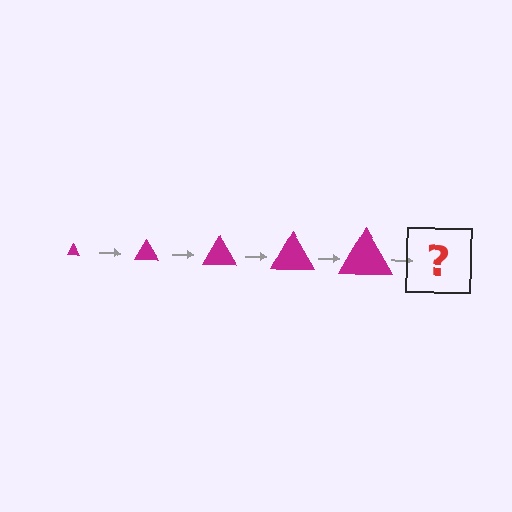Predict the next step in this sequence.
The next step is a magenta triangle, larger than the previous one.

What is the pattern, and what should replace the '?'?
The pattern is that the triangle gets progressively larger each step. The '?' should be a magenta triangle, larger than the previous one.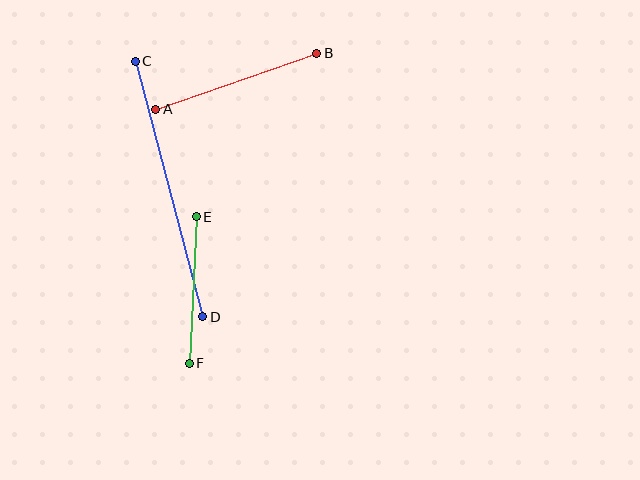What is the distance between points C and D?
The distance is approximately 264 pixels.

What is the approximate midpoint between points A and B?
The midpoint is at approximately (236, 81) pixels.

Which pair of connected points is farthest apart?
Points C and D are farthest apart.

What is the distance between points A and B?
The distance is approximately 171 pixels.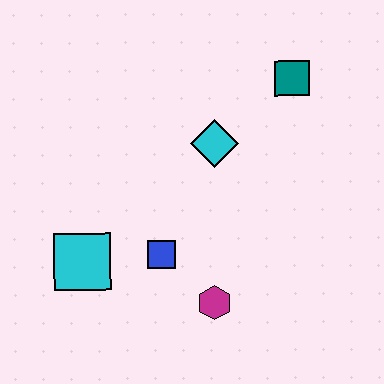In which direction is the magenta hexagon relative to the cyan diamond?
The magenta hexagon is below the cyan diamond.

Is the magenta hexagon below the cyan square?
Yes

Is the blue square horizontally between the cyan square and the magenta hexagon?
Yes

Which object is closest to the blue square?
The magenta hexagon is closest to the blue square.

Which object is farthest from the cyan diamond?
The cyan square is farthest from the cyan diamond.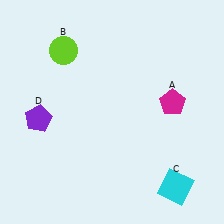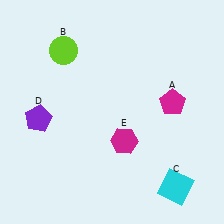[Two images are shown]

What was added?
A magenta hexagon (E) was added in Image 2.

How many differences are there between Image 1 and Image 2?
There is 1 difference between the two images.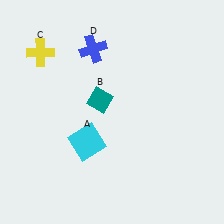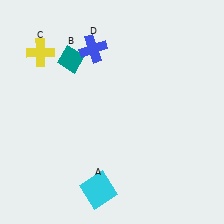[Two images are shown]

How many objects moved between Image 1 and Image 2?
2 objects moved between the two images.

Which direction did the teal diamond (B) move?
The teal diamond (B) moved up.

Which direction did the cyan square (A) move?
The cyan square (A) moved down.